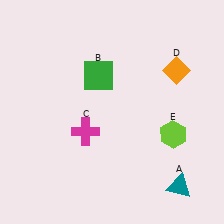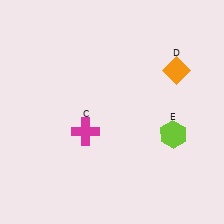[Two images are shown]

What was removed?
The teal triangle (A), the green square (B) were removed in Image 2.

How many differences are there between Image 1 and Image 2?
There are 2 differences between the two images.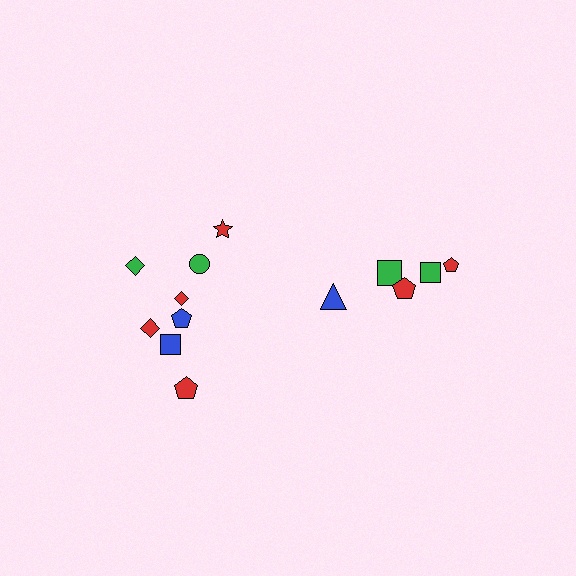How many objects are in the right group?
There are 5 objects.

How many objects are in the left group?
There are 8 objects.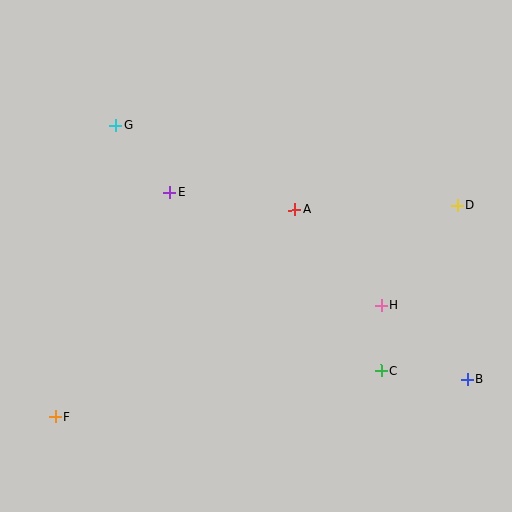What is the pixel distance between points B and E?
The distance between B and E is 351 pixels.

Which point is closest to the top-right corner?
Point D is closest to the top-right corner.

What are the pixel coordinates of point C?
Point C is at (381, 371).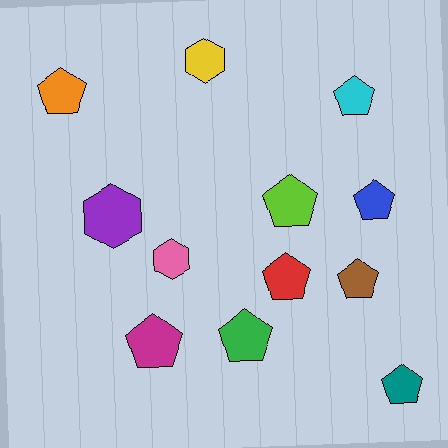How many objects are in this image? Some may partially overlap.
There are 12 objects.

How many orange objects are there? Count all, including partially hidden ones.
There is 1 orange object.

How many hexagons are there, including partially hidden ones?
There are 3 hexagons.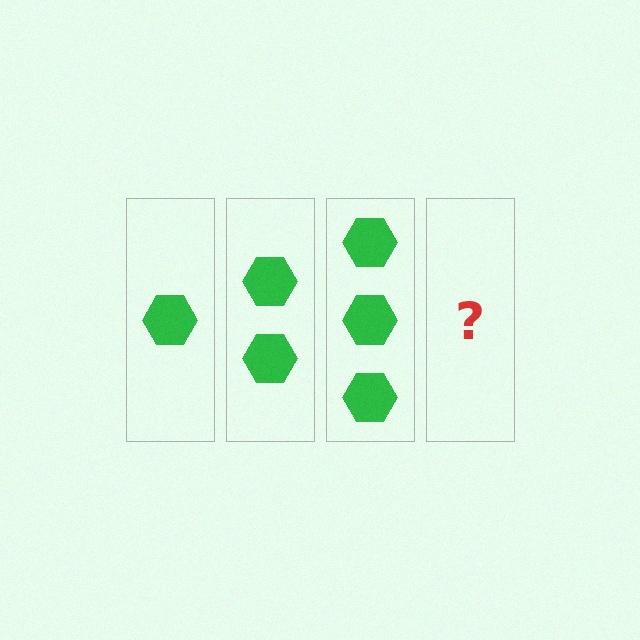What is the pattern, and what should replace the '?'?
The pattern is that each step adds one more hexagon. The '?' should be 4 hexagons.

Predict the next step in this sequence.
The next step is 4 hexagons.